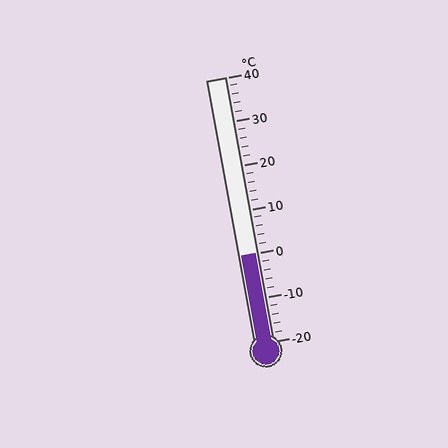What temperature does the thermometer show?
The thermometer shows approximately 0°C.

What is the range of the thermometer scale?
The thermometer scale ranges from -20°C to 40°C.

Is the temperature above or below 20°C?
The temperature is below 20°C.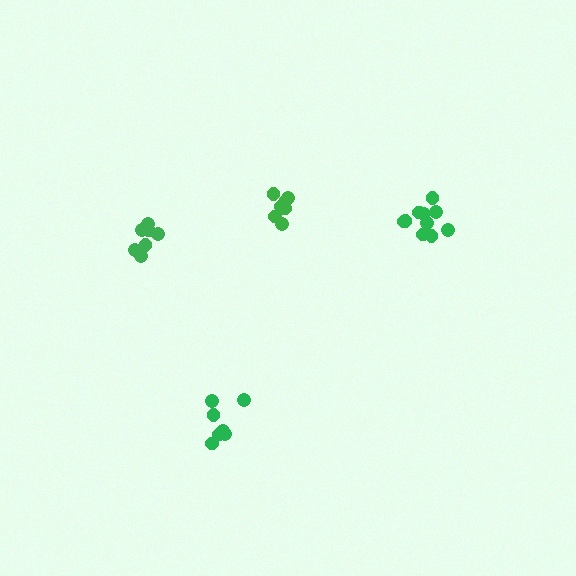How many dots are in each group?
Group 1: 7 dots, Group 2: 7 dots, Group 3: 7 dots, Group 4: 10 dots (31 total).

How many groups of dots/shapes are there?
There are 4 groups.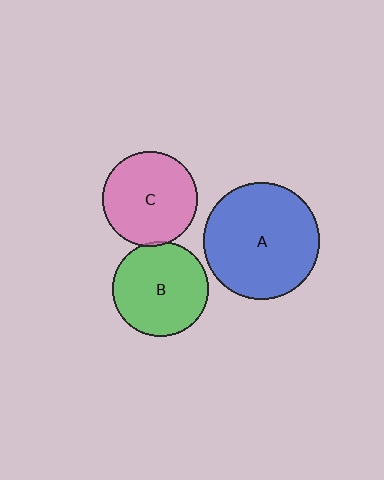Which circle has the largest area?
Circle A (blue).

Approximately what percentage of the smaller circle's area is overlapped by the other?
Approximately 5%.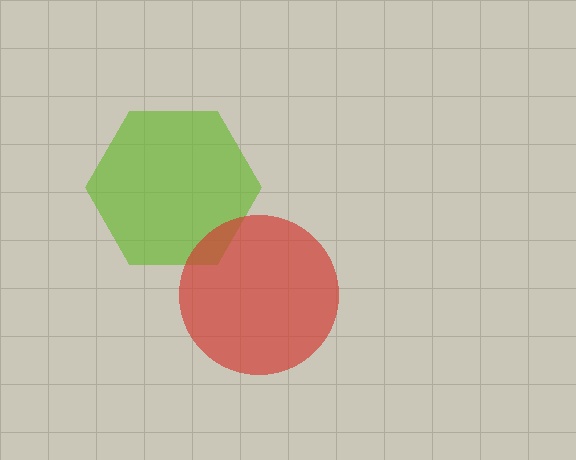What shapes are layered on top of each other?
The layered shapes are: a lime hexagon, a red circle.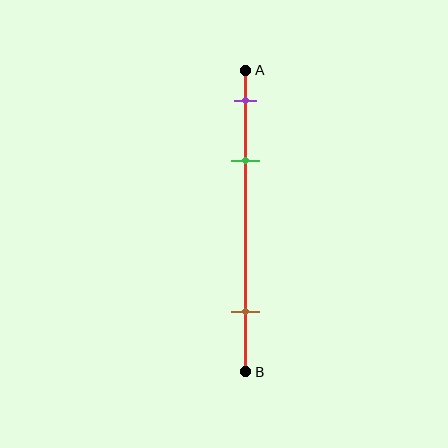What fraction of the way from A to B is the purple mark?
The purple mark is approximately 10% (0.1) of the way from A to B.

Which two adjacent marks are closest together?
The purple and green marks are the closest adjacent pair.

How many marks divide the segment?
There are 3 marks dividing the segment.